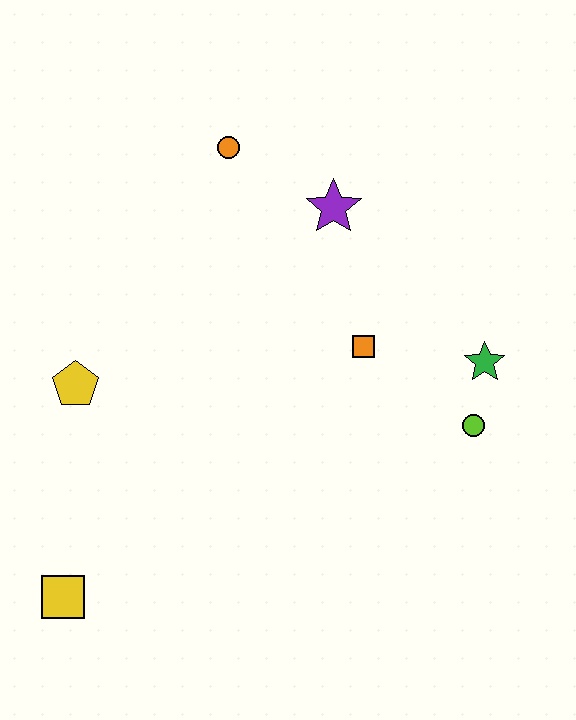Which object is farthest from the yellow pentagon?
The green star is farthest from the yellow pentagon.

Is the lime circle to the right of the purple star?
Yes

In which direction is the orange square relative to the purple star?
The orange square is below the purple star.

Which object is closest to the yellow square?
The yellow pentagon is closest to the yellow square.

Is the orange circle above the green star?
Yes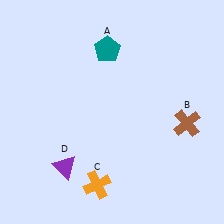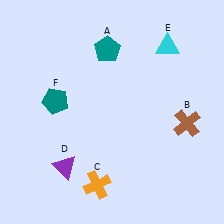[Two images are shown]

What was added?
A cyan triangle (E), a teal pentagon (F) were added in Image 2.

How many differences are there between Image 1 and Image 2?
There are 2 differences between the two images.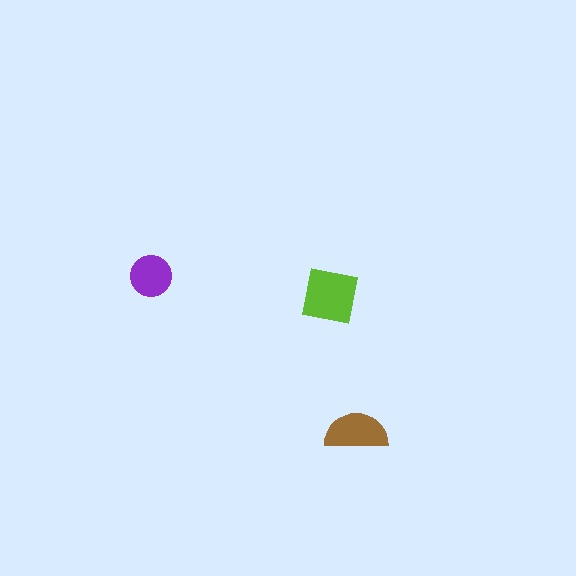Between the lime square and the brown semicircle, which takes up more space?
The lime square.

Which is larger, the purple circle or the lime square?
The lime square.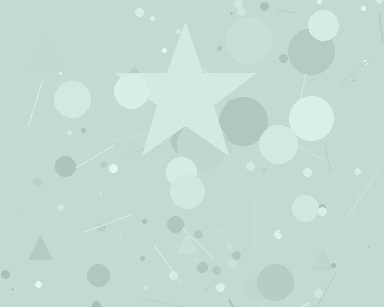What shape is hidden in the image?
A star is hidden in the image.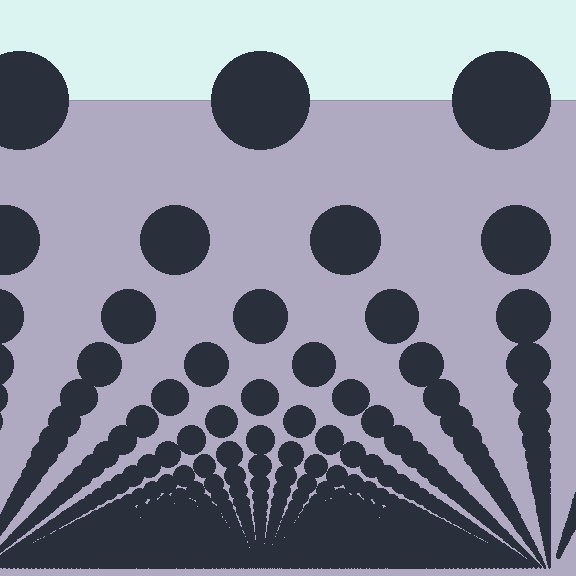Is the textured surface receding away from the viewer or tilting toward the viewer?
The surface appears to tilt toward the viewer. Texture elements get larger and sparser toward the top.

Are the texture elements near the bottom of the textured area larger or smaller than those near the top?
Smaller. The gradient is inverted — elements near the bottom are smaller and denser.